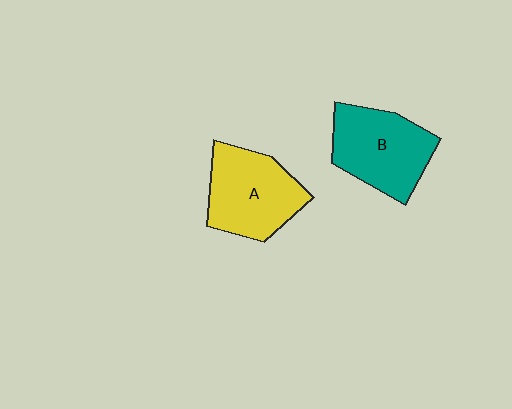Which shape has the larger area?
Shape A (yellow).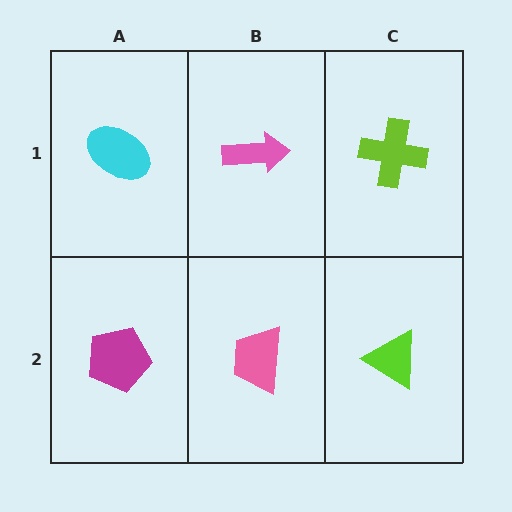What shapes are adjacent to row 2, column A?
A cyan ellipse (row 1, column A), a pink trapezoid (row 2, column B).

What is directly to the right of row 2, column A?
A pink trapezoid.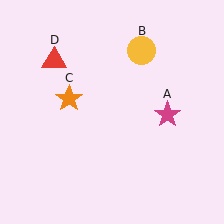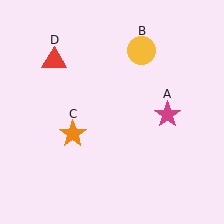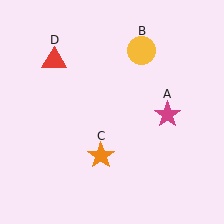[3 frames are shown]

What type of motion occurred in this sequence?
The orange star (object C) rotated counterclockwise around the center of the scene.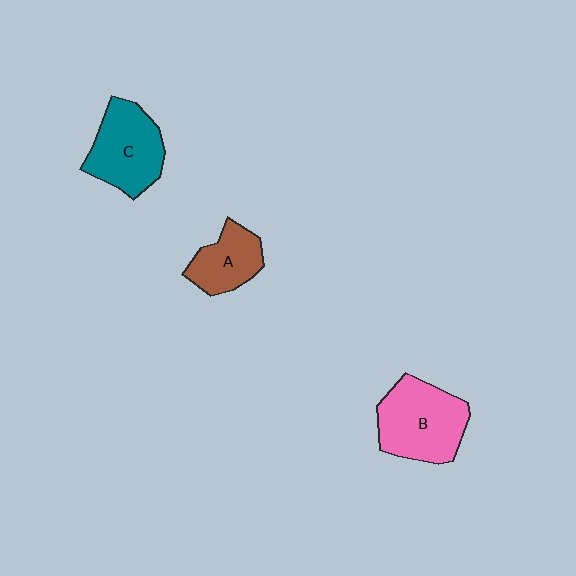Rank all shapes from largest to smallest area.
From largest to smallest: B (pink), C (teal), A (brown).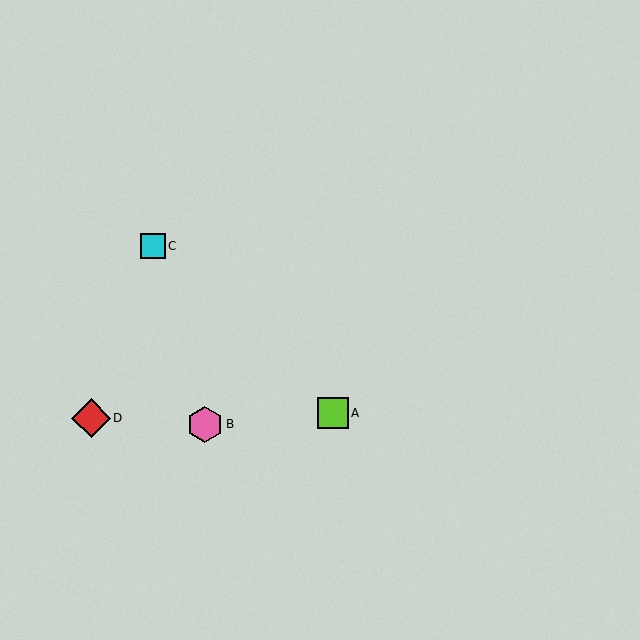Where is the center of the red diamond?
The center of the red diamond is at (91, 418).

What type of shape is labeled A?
Shape A is a lime square.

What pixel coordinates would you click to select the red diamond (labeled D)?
Click at (91, 418) to select the red diamond D.